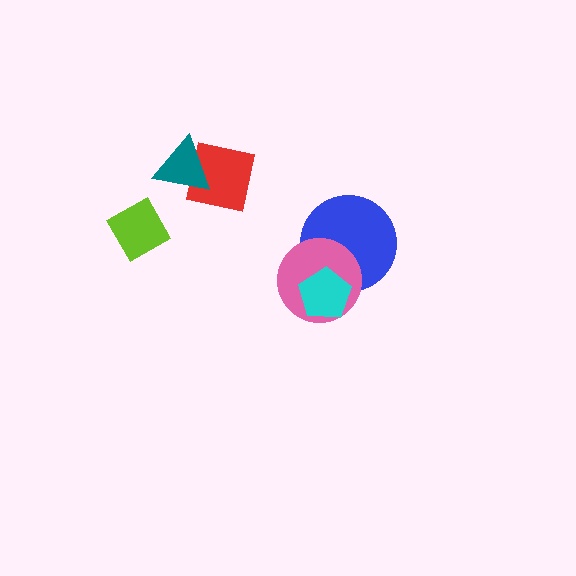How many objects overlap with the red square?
1 object overlaps with the red square.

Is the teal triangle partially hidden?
No, no other shape covers it.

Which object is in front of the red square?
The teal triangle is in front of the red square.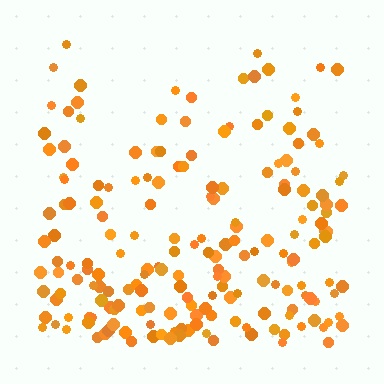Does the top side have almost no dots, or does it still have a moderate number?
Still a moderate number, just noticeably fewer than the bottom.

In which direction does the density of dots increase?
From top to bottom, with the bottom side densest.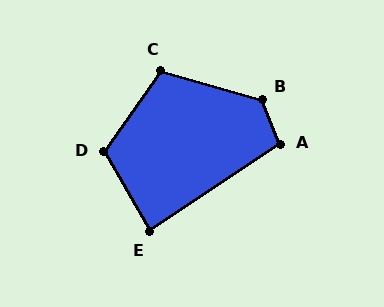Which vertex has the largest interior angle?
B, at approximately 127 degrees.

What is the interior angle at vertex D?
Approximately 115 degrees (obtuse).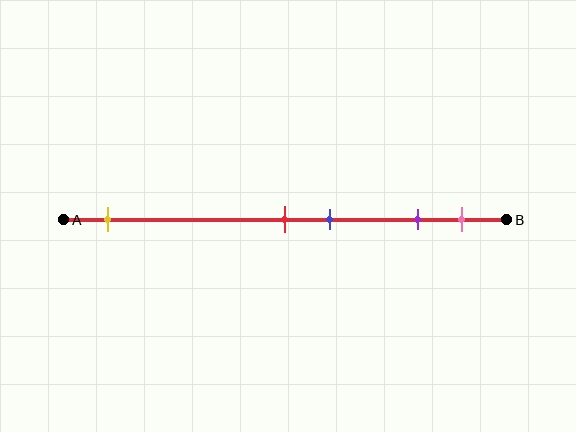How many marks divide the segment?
There are 5 marks dividing the segment.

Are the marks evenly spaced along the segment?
No, the marks are not evenly spaced.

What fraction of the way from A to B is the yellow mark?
The yellow mark is approximately 10% (0.1) of the way from A to B.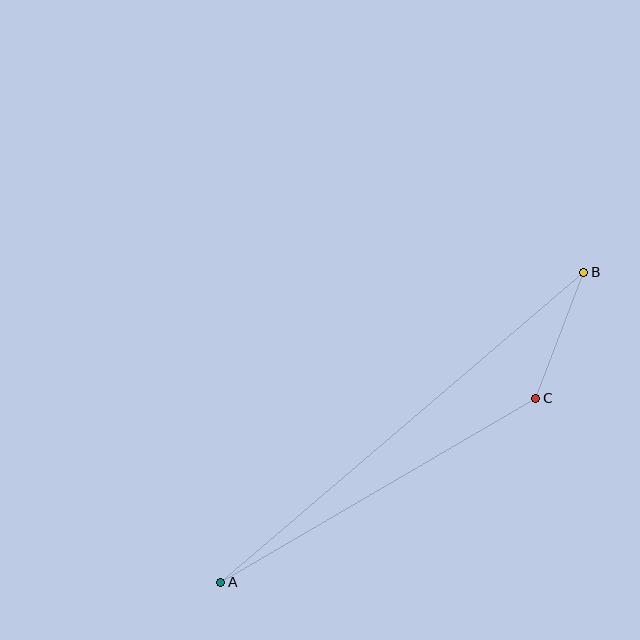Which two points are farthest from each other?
Points A and B are farthest from each other.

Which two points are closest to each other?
Points B and C are closest to each other.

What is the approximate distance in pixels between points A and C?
The distance between A and C is approximately 365 pixels.